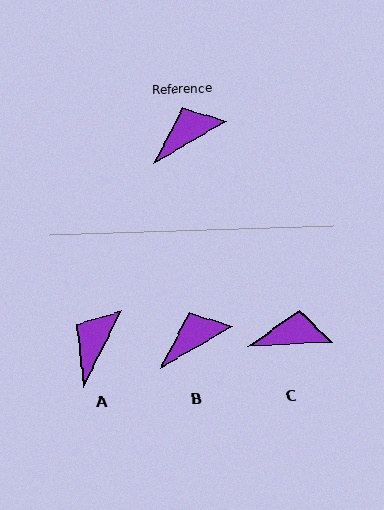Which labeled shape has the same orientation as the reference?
B.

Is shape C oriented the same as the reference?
No, it is off by about 27 degrees.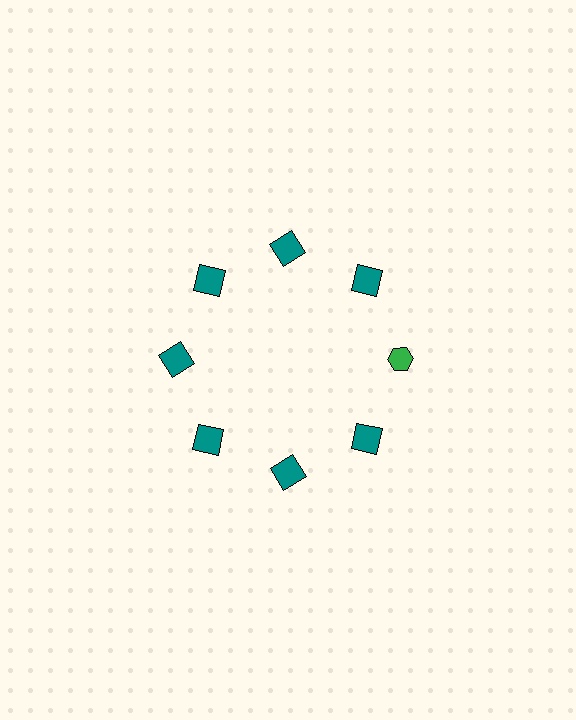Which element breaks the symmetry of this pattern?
The green hexagon at roughly the 3 o'clock position breaks the symmetry. All other shapes are teal squares.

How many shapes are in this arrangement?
There are 8 shapes arranged in a ring pattern.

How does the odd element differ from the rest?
It differs in both color (green instead of teal) and shape (hexagon instead of square).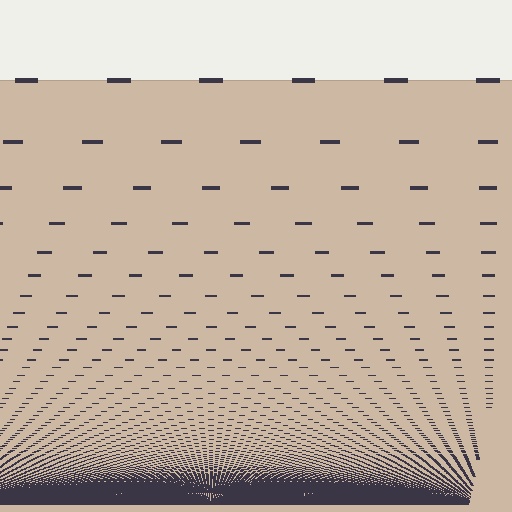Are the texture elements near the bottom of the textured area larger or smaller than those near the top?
Smaller. The gradient is inverted — elements near the bottom are smaller and denser.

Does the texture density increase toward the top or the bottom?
Density increases toward the bottom.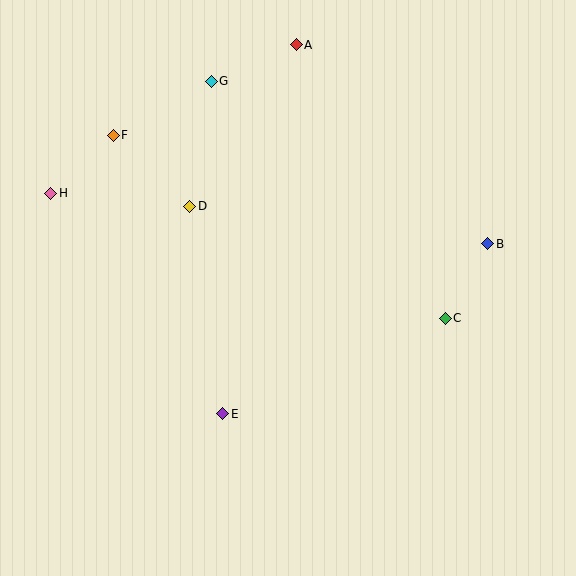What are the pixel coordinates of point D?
Point D is at (190, 206).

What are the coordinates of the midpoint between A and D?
The midpoint between A and D is at (243, 126).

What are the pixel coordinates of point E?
Point E is at (223, 414).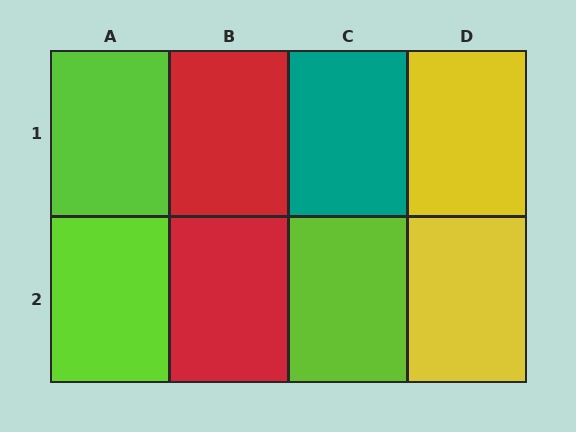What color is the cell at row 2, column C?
Lime.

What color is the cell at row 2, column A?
Lime.